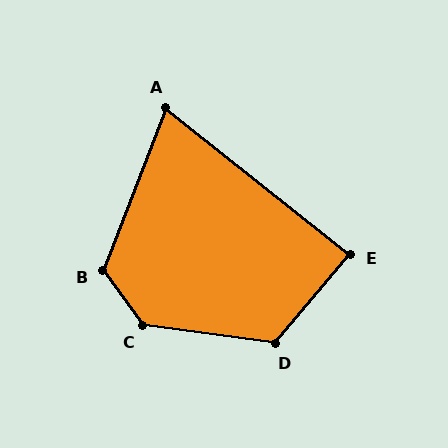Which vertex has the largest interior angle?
C, at approximately 134 degrees.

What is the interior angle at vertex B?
Approximately 123 degrees (obtuse).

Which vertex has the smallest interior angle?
A, at approximately 73 degrees.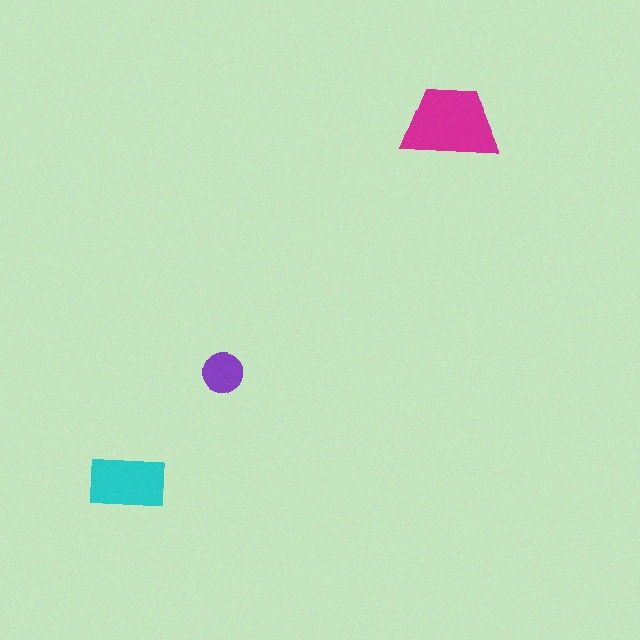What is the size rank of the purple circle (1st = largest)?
3rd.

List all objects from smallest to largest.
The purple circle, the cyan rectangle, the magenta trapezoid.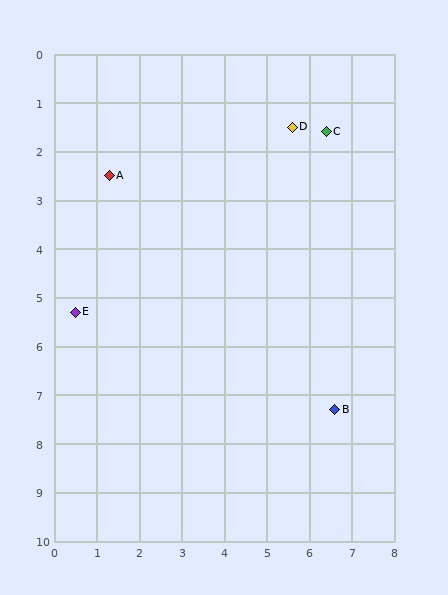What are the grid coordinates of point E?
Point E is at approximately (0.5, 5.3).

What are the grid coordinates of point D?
Point D is at approximately (5.6, 1.5).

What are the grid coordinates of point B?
Point B is at approximately (6.6, 7.3).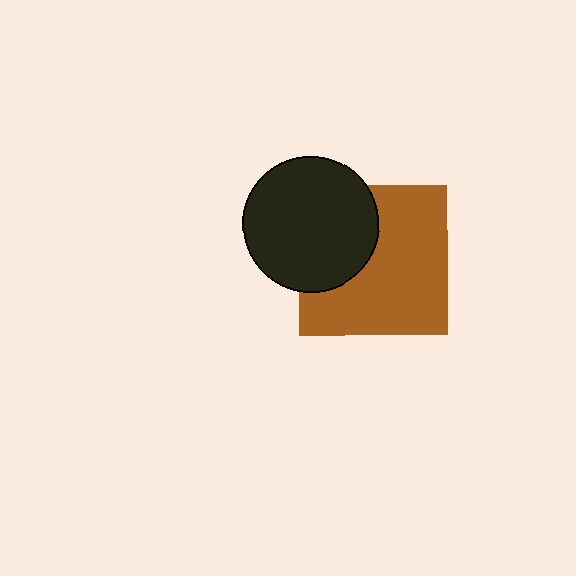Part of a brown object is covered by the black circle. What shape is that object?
It is a square.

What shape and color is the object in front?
The object in front is a black circle.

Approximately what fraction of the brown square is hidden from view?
Roughly 34% of the brown square is hidden behind the black circle.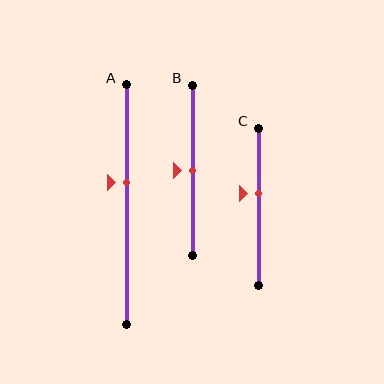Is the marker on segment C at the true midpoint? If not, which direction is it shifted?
No, the marker on segment C is shifted upward by about 8% of the segment length.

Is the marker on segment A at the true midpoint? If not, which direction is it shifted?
No, the marker on segment A is shifted upward by about 9% of the segment length.